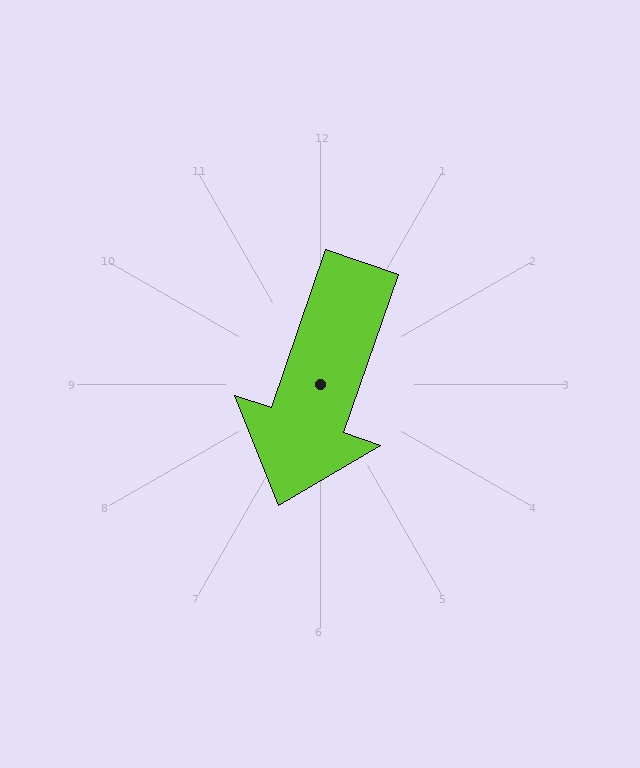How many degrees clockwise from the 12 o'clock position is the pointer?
Approximately 199 degrees.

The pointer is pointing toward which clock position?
Roughly 7 o'clock.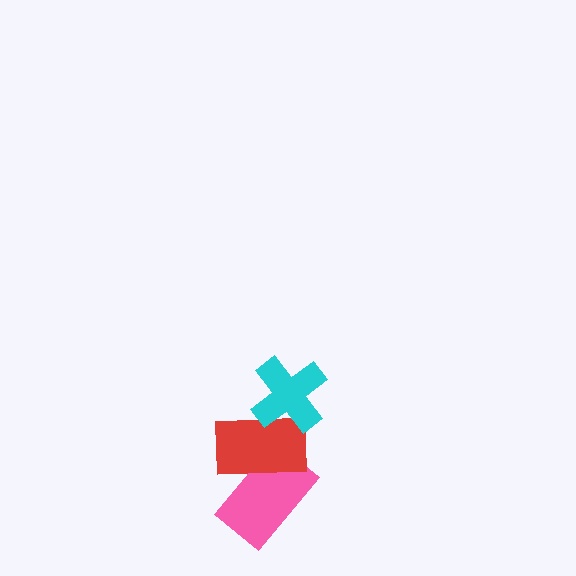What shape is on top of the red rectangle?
The cyan cross is on top of the red rectangle.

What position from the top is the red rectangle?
The red rectangle is 2nd from the top.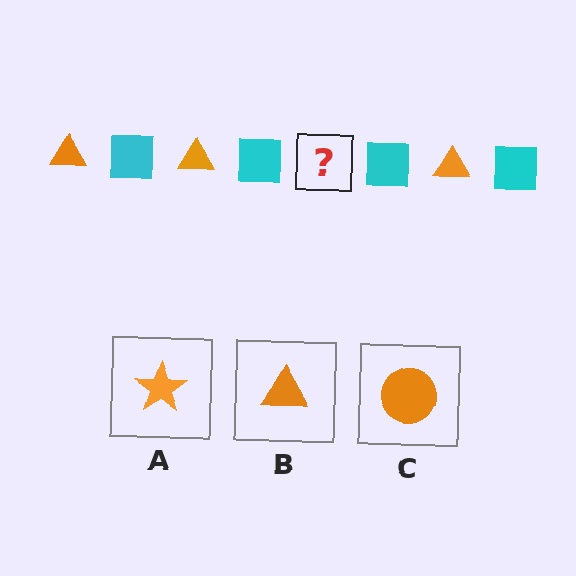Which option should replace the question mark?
Option B.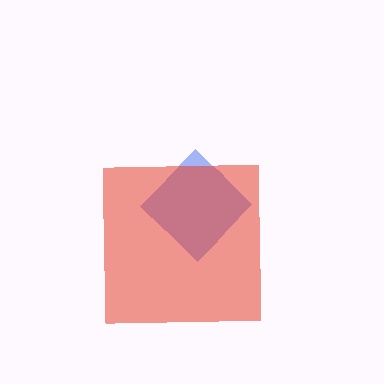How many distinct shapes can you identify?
There are 2 distinct shapes: a blue diamond, a red square.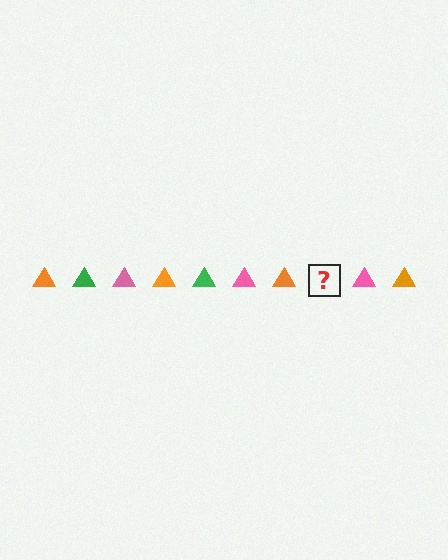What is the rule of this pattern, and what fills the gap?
The rule is that the pattern cycles through orange, green, pink triangles. The gap should be filled with a green triangle.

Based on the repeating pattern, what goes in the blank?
The blank should be a green triangle.